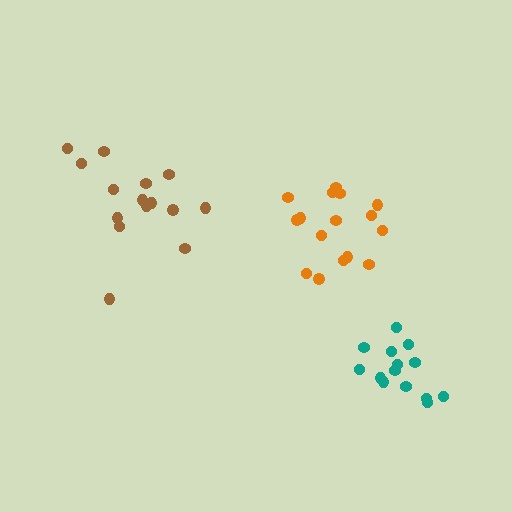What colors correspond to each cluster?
The clusters are colored: orange, teal, brown.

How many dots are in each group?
Group 1: 16 dots, Group 2: 14 dots, Group 3: 15 dots (45 total).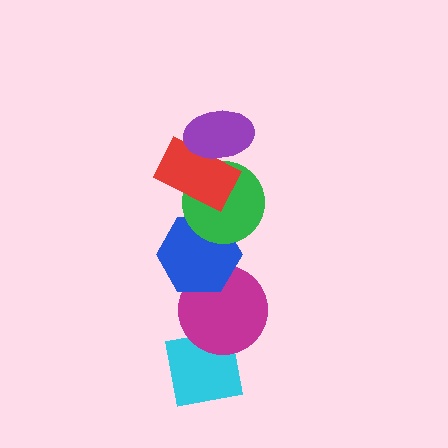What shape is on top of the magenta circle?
The blue hexagon is on top of the magenta circle.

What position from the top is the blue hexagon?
The blue hexagon is 4th from the top.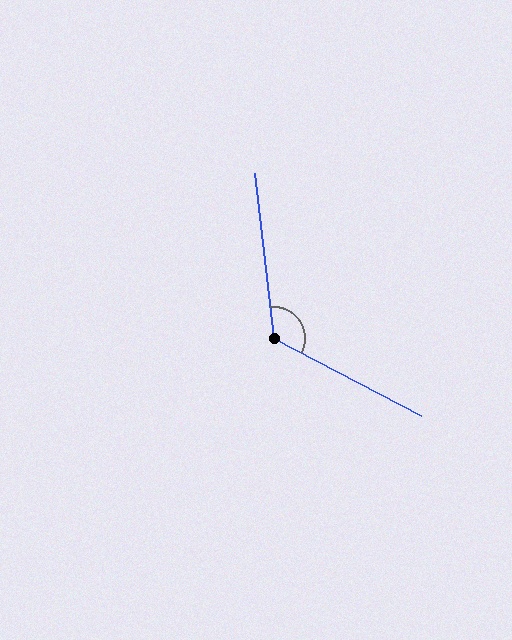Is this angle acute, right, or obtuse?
It is obtuse.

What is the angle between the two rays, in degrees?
Approximately 124 degrees.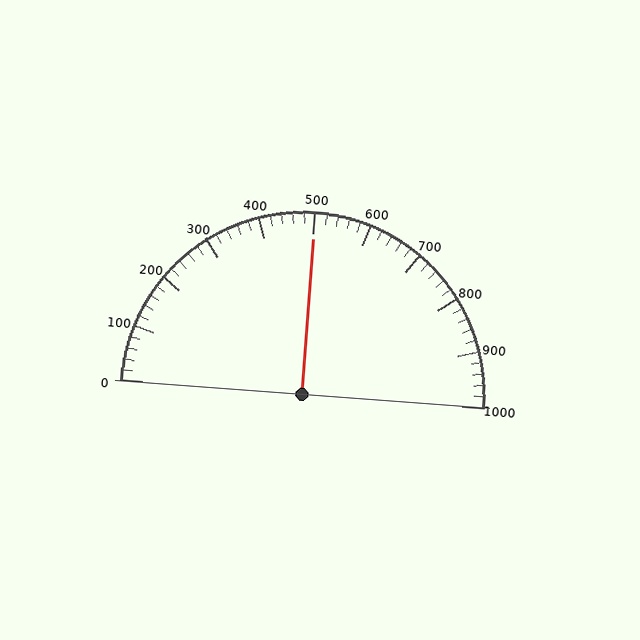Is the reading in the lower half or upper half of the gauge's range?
The reading is in the upper half of the range (0 to 1000).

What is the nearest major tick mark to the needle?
The nearest major tick mark is 500.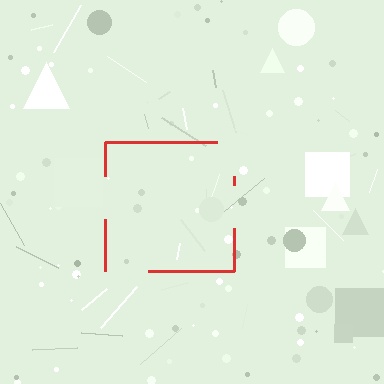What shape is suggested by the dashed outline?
The dashed outline suggests a square.